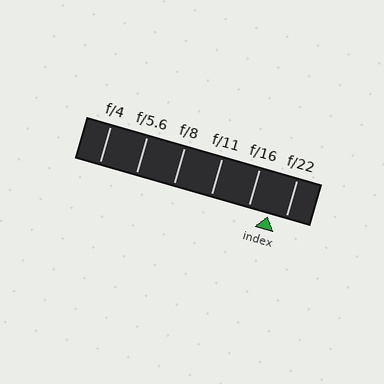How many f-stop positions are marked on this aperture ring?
There are 6 f-stop positions marked.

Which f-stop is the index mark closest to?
The index mark is closest to f/22.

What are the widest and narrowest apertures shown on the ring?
The widest aperture shown is f/4 and the narrowest is f/22.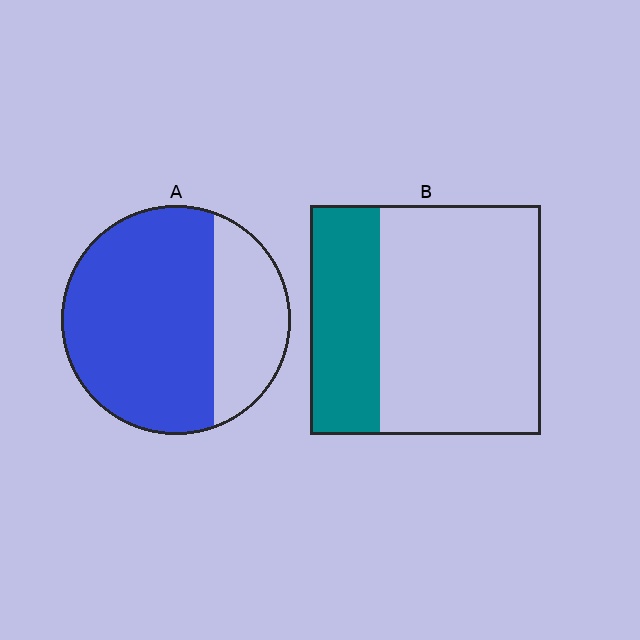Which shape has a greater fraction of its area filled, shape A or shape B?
Shape A.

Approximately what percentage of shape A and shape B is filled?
A is approximately 70% and B is approximately 30%.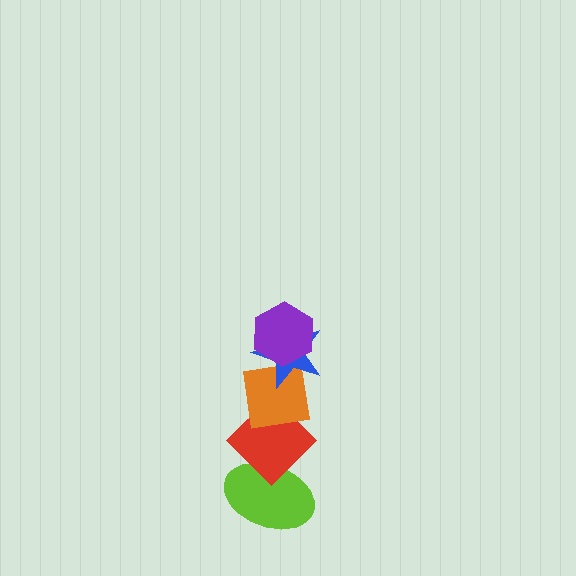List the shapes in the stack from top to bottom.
From top to bottom: the purple hexagon, the blue star, the orange square, the red diamond, the lime ellipse.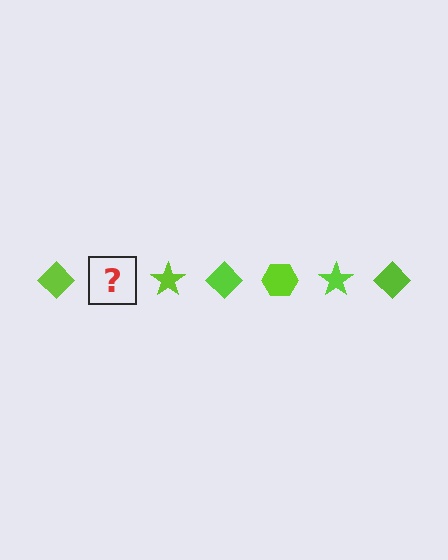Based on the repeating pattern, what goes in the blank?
The blank should be a lime hexagon.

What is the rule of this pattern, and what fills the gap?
The rule is that the pattern cycles through diamond, hexagon, star shapes in lime. The gap should be filled with a lime hexagon.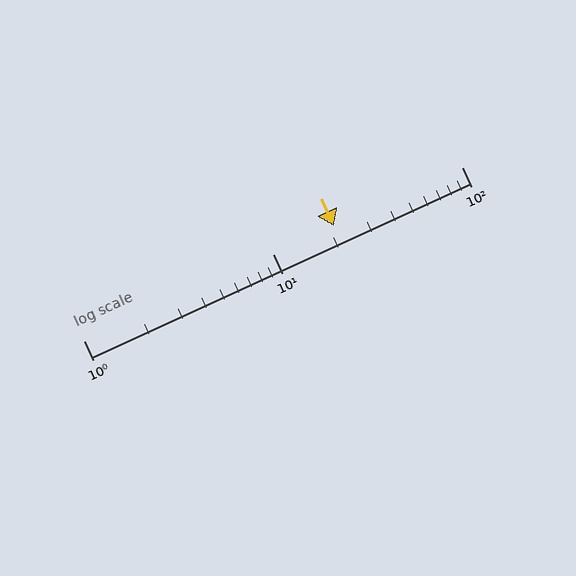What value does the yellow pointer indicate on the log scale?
The pointer indicates approximately 21.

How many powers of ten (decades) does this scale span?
The scale spans 2 decades, from 1 to 100.